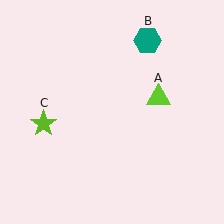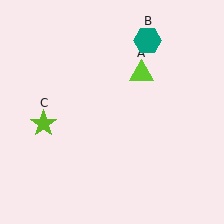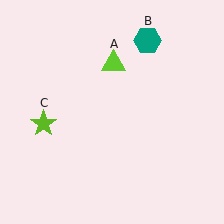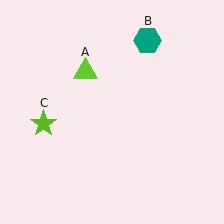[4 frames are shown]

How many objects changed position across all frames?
1 object changed position: lime triangle (object A).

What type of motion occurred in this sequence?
The lime triangle (object A) rotated counterclockwise around the center of the scene.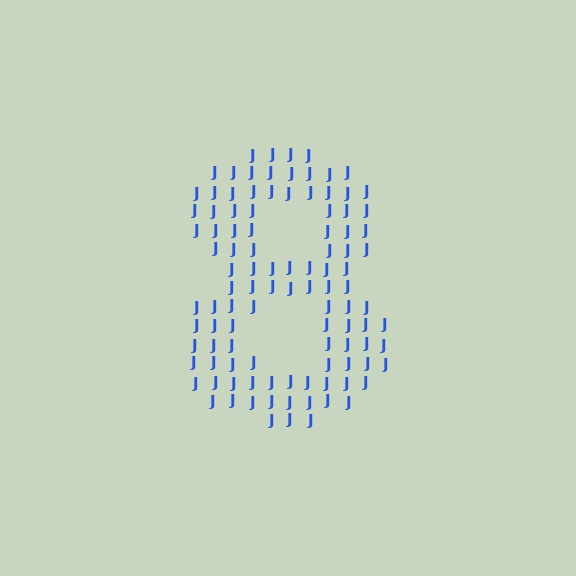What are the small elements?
The small elements are letter J's.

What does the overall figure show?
The overall figure shows the digit 8.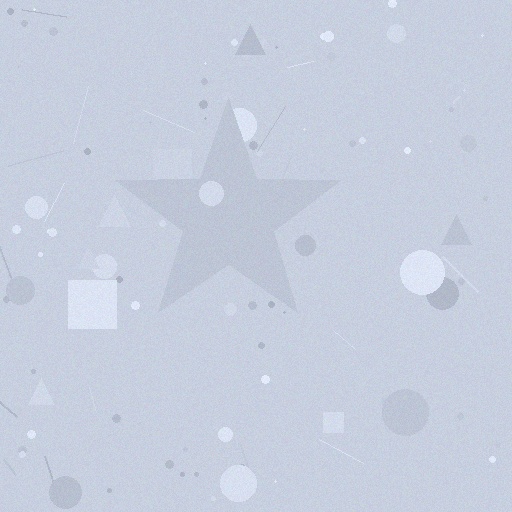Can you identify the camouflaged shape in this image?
The camouflaged shape is a star.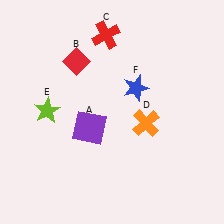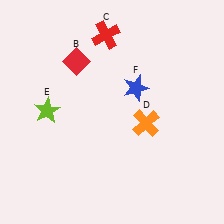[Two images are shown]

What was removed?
The purple square (A) was removed in Image 2.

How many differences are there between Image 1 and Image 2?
There is 1 difference between the two images.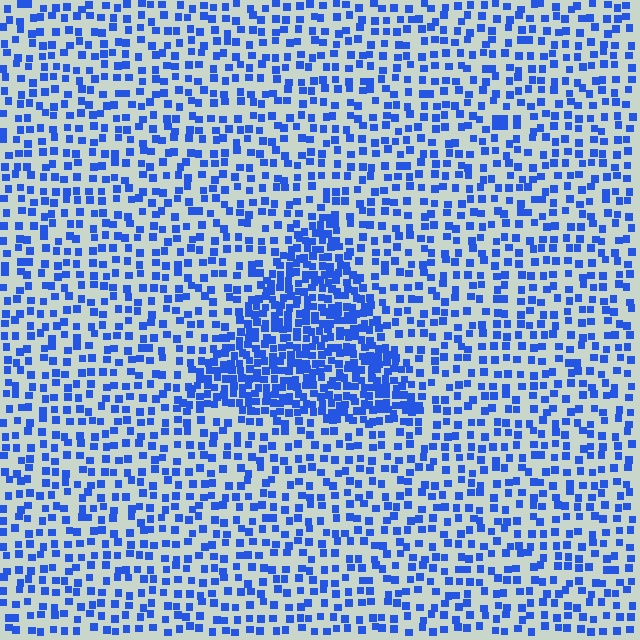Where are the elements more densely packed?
The elements are more densely packed inside the triangle boundary.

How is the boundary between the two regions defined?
The boundary is defined by a change in element density (approximately 2.2x ratio). All elements are the same color, size, and shape.